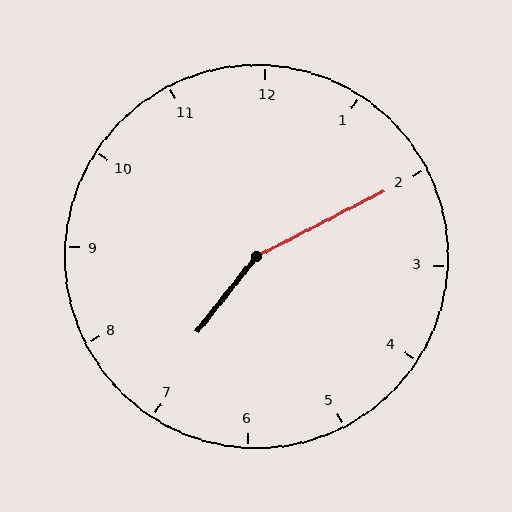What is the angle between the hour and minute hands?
Approximately 155 degrees.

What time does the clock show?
7:10.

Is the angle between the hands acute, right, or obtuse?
It is obtuse.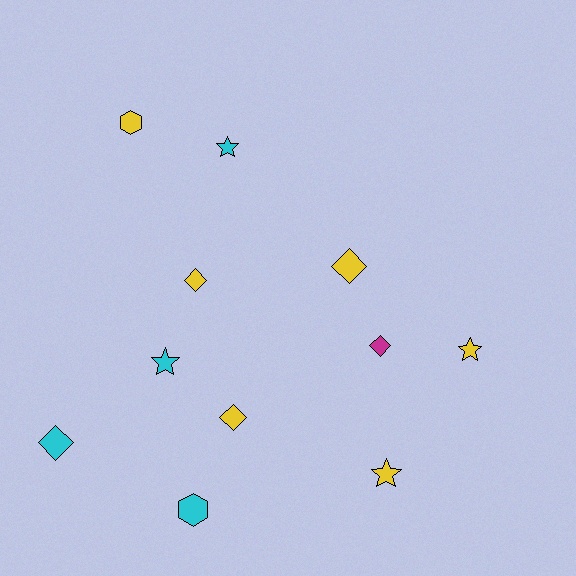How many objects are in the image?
There are 11 objects.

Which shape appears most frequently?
Diamond, with 5 objects.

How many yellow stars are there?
There are 2 yellow stars.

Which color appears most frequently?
Yellow, with 6 objects.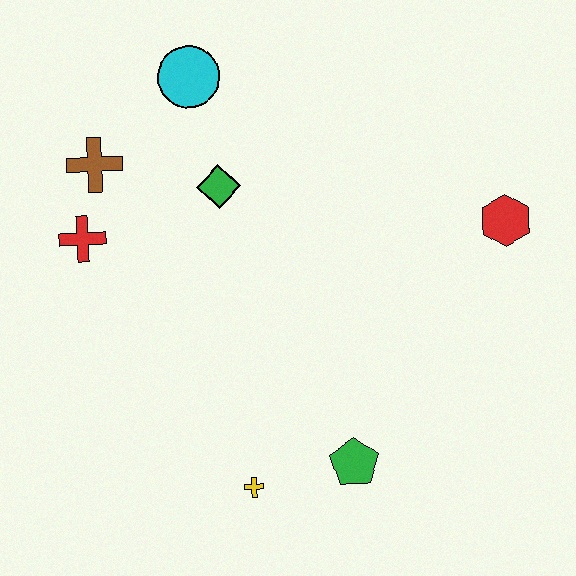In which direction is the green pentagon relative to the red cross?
The green pentagon is to the right of the red cross.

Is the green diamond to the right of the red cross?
Yes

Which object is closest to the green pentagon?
The yellow cross is closest to the green pentagon.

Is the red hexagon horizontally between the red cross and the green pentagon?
No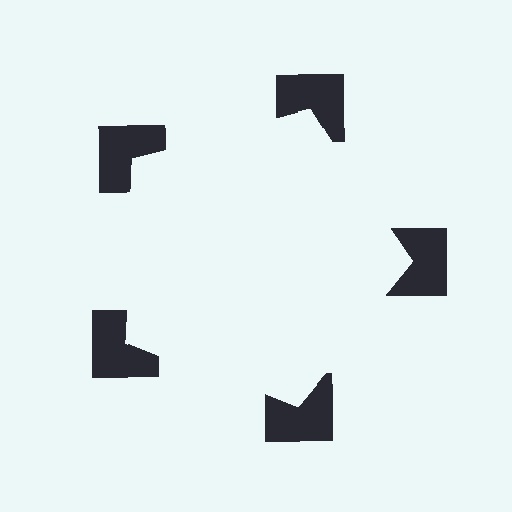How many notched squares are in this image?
There are 5 — one at each vertex of the illusory pentagon.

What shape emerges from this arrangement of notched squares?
An illusory pentagon — its edges are inferred from the aligned wedge cuts in the notched squares, not physically drawn.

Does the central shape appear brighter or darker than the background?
It typically appears slightly brighter than the background, even though no actual brightness change is drawn.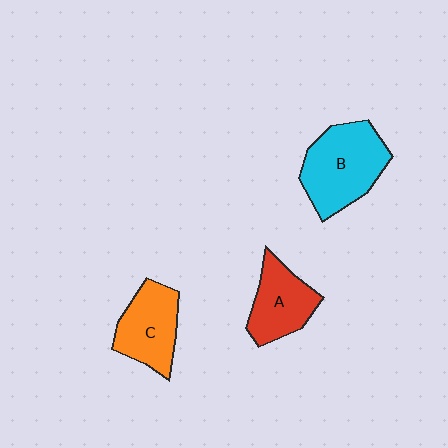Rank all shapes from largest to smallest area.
From largest to smallest: B (cyan), C (orange), A (red).